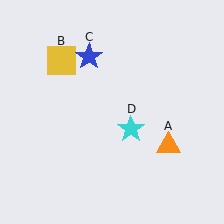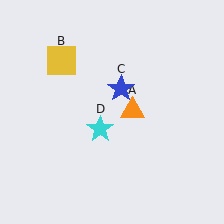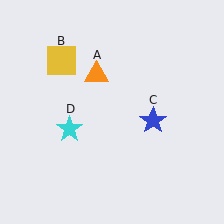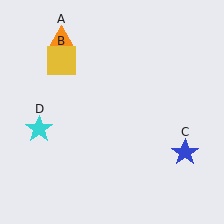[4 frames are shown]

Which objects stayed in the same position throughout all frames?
Yellow square (object B) remained stationary.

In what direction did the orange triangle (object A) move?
The orange triangle (object A) moved up and to the left.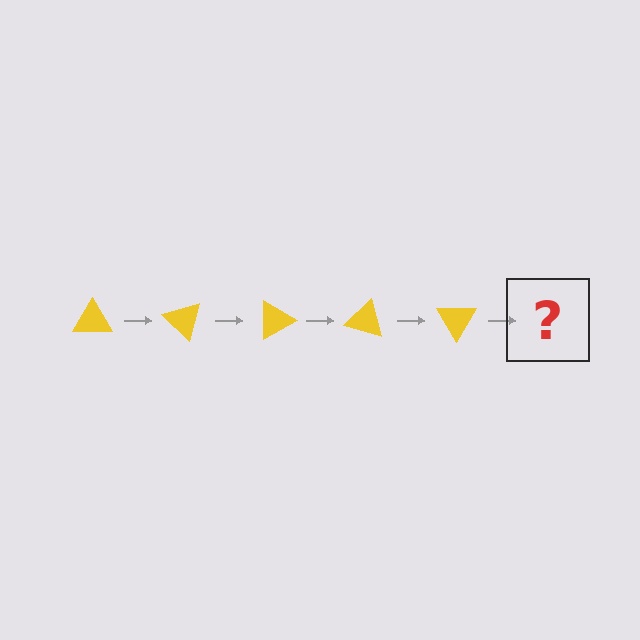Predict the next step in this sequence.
The next step is a yellow triangle rotated 225 degrees.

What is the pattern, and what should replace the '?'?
The pattern is that the triangle rotates 45 degrees each step. The '?' should be a yellow triangle rotated 225 degrees.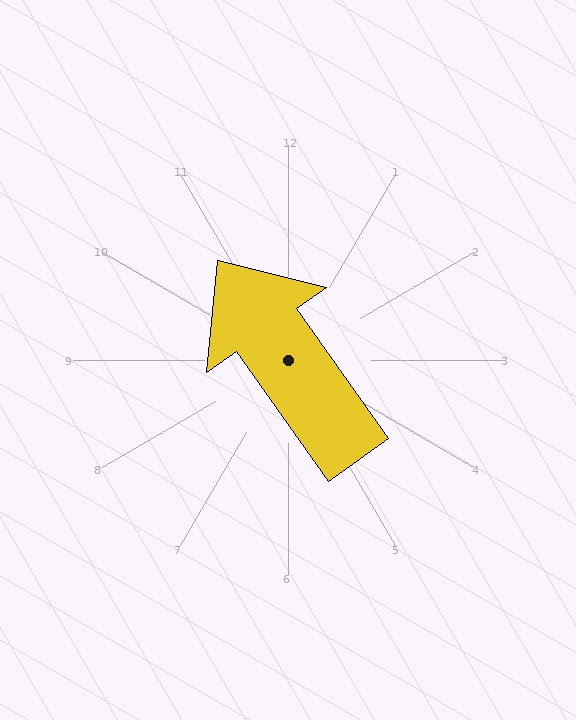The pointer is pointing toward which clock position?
Roughly 11 o'clock.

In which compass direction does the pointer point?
Northwest.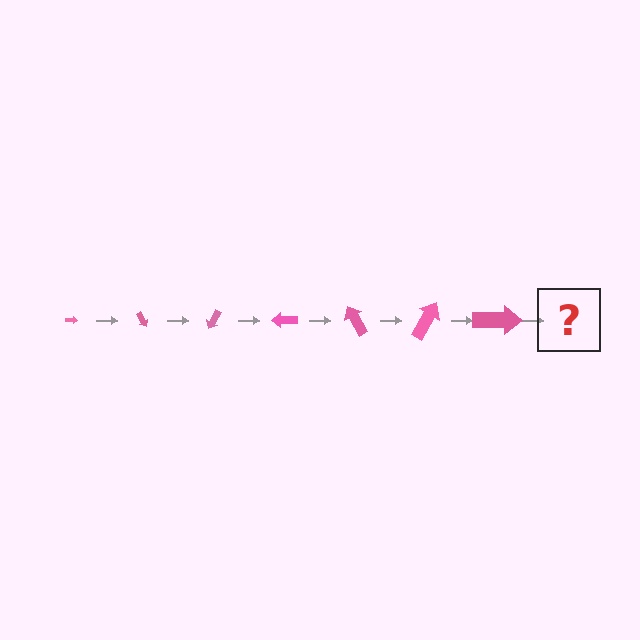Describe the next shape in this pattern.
It should be an arrow, larger than the previous one and rotated 420 degrees from the start.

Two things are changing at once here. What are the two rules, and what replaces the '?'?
The two rules are that the arrow grows larger each step and it rotates 60 degrees each step. The '?' should be an arrow, larger than the previous one and rotated 420 degrees from the start.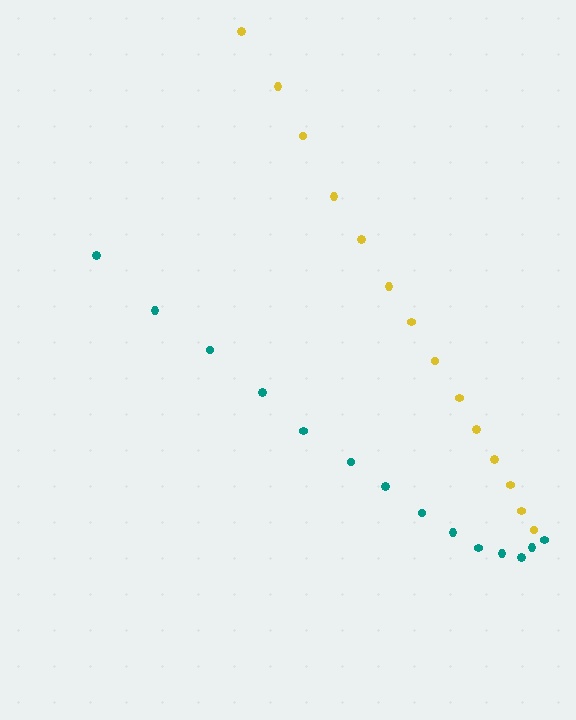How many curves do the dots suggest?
There are 2 distinct paths.